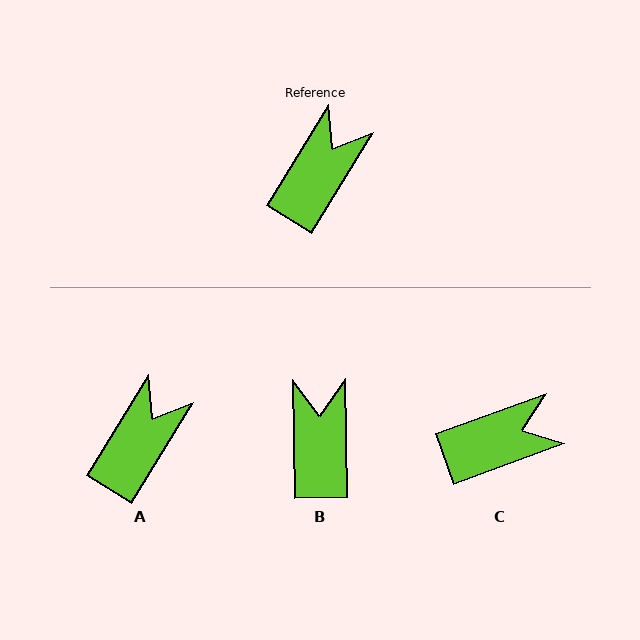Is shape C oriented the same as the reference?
No, it is off by about 39 degrees.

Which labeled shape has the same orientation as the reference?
A.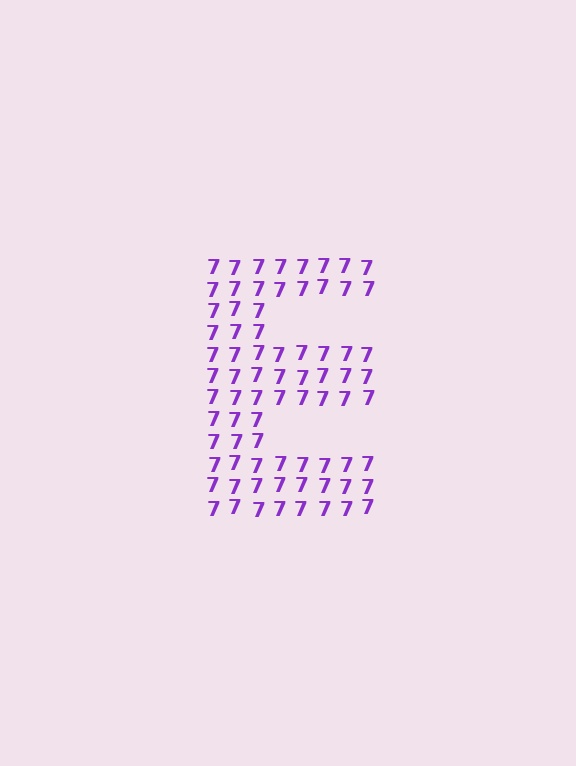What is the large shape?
The large shape is the letter E.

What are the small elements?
The small elements are digit 7's.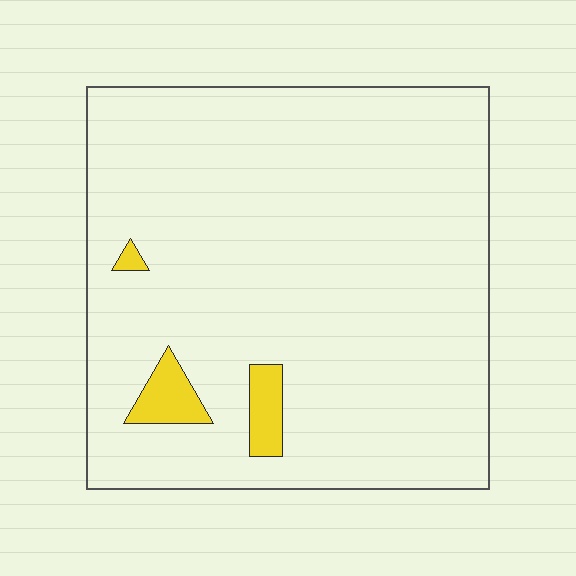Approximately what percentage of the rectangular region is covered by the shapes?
Approximately 5%.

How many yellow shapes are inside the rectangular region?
3.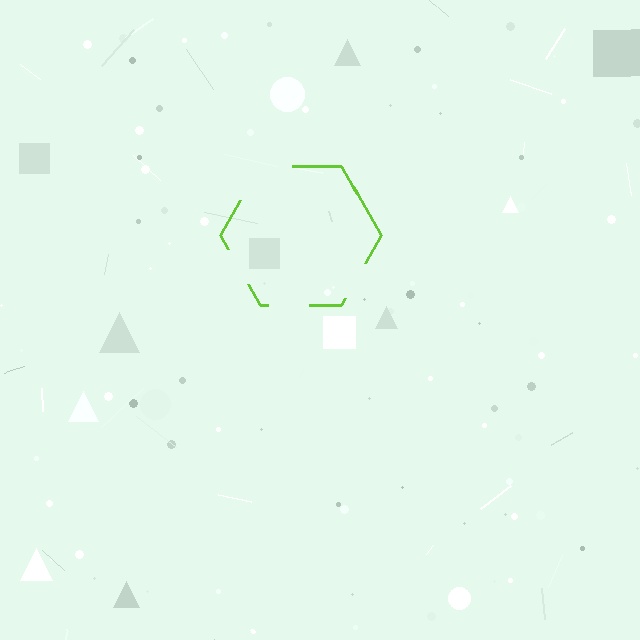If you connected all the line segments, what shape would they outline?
They would outline a hexagon.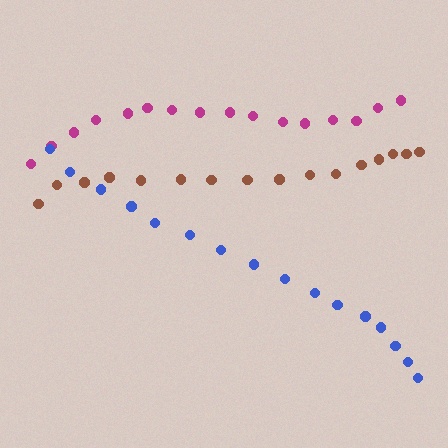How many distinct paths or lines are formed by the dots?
There are 3 distinct paths.